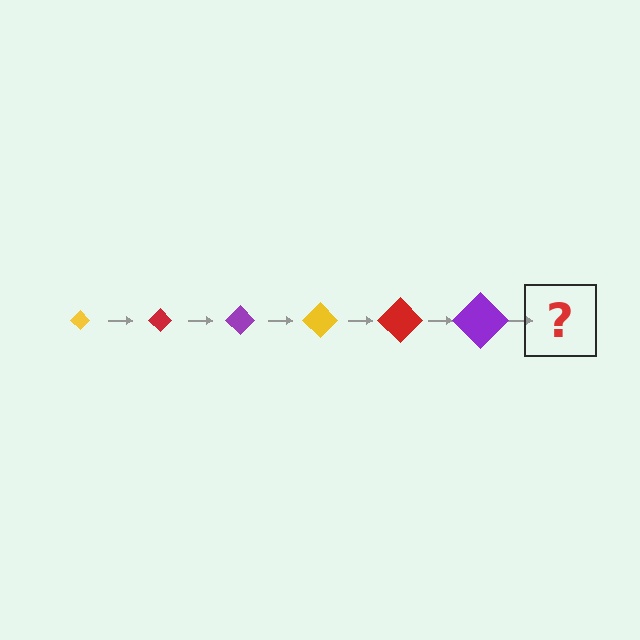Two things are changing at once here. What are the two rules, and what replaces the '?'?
The two rules are that the diamond grows larger each step and the color cycles through yellow, red, and purple. The '?' should be a yellow diamond, larger than the previous one.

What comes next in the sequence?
The next element should be a yellow diamond, larger than the previous one.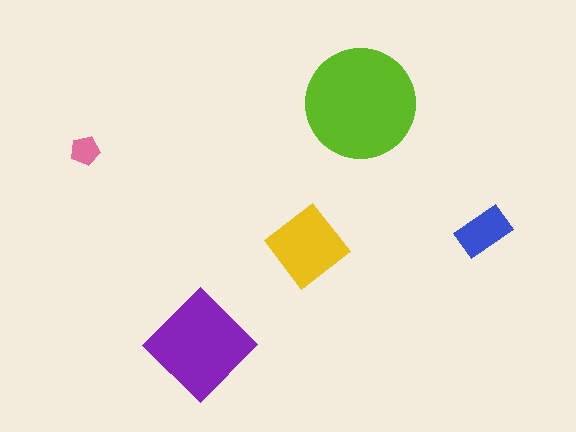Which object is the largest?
The lime circle.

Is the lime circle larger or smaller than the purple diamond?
Larger.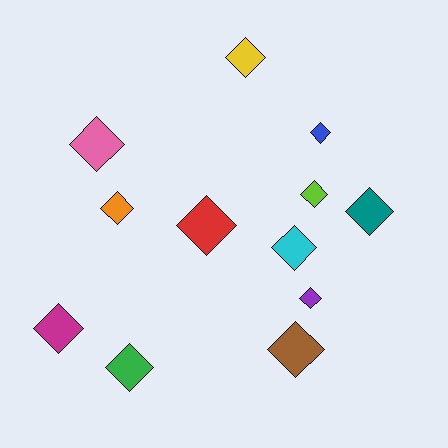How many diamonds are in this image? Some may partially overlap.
There are 12 diamonds.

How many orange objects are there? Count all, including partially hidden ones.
There is 1 orange object.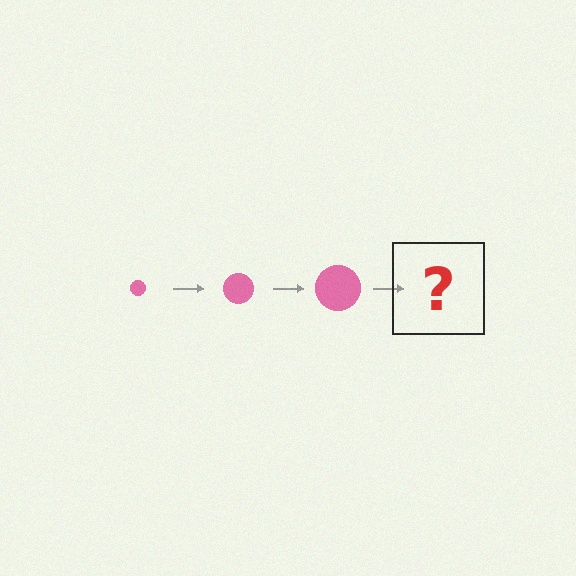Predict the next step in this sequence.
The next step is a pink circle, larger than the previous one.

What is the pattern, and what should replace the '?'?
The pattern is that the circle gets progressively larger each step. The '?' should be a pink circle, larger than the previous one.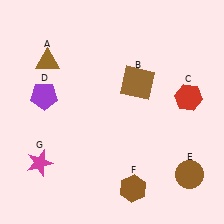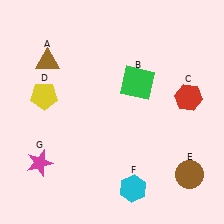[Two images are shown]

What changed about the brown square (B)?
In Image 1, B is brown. In Image 2, it changed to green.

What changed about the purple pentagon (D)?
In Image 1, D is purple. In Image 2, it changed to yellow.